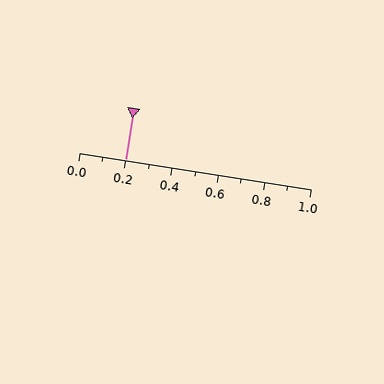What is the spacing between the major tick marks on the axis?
The major ticks are spaced 0.2 apart.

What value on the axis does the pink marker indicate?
The marker indicates approximately 0.2.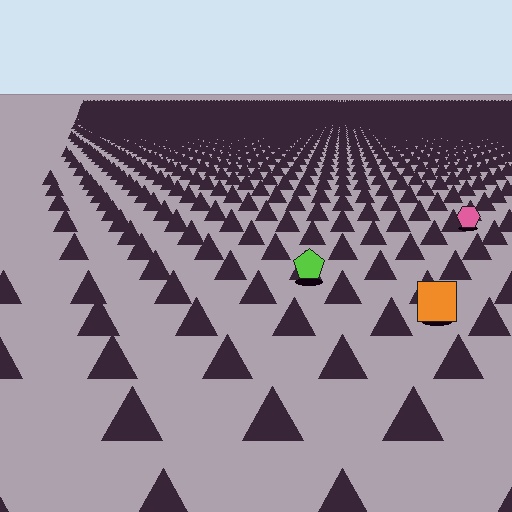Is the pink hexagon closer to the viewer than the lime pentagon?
No. The lime pentagon is closer — you can tell from the texture gradient: the ground texture is coarser near it.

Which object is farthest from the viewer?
The pink hexagon is farthest from the viewer. It appears smaller and the ground texture around it is denser.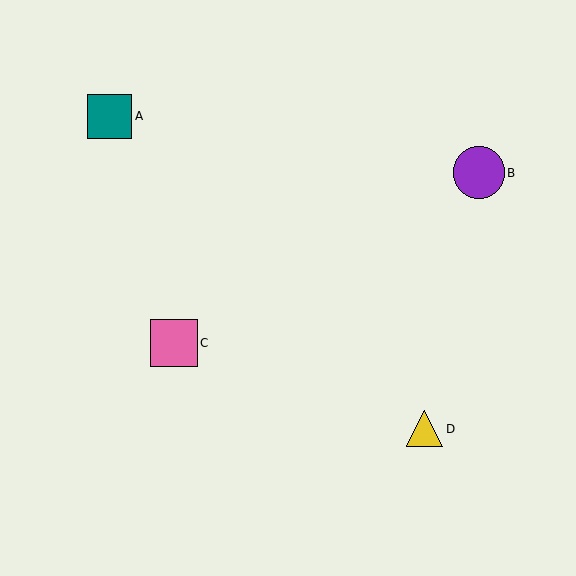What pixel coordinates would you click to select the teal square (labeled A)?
Click at (109, 116) to select the teal square A.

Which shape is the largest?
The purple circle (labeled B) is the largest.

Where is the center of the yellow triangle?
The center of the yellow triangle is at (425, 429).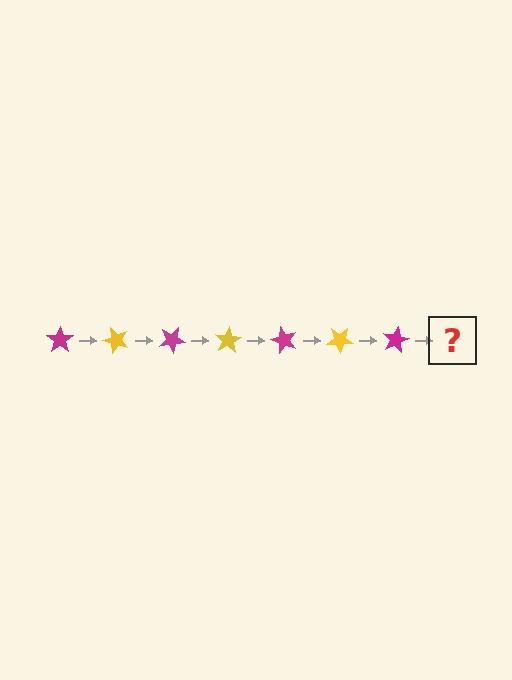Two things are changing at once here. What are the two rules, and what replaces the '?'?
The two rules are that it rotates 50 degrees each step and the color cycles through magenta and yellow. The '?' should be a yellow star, rotated 350 degrees from the start.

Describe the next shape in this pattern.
It should be a yellow star, rotated 350 degrees from the start.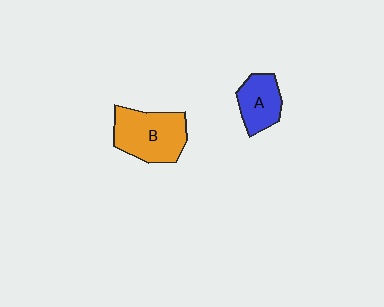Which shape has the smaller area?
Shape A (blue).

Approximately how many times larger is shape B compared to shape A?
Approximately 1.6 times.